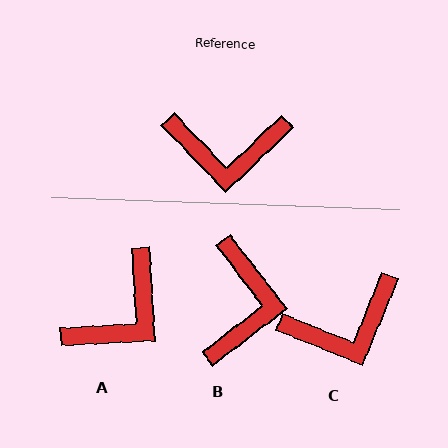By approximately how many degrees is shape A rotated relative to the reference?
Approximately 50 degrees counter-clockwise.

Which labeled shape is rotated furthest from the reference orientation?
B, about 84 degrees away.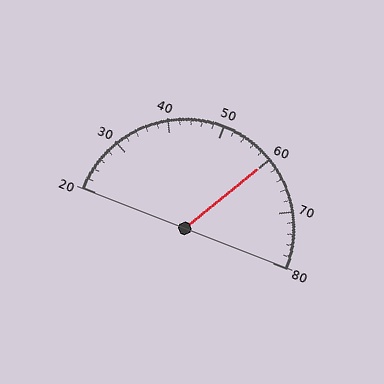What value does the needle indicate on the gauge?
The needle indicates approximately 60.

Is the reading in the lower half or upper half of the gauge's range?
The reading is in the upper half of the range (20 to 80).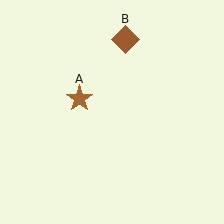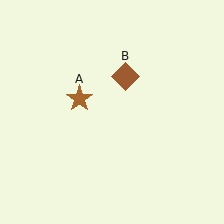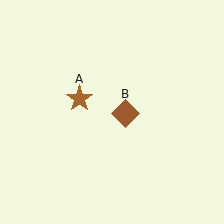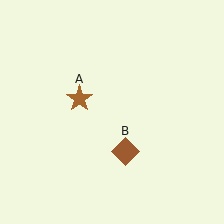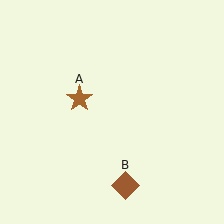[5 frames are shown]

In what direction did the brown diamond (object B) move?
The brown diamond (object B) moved down.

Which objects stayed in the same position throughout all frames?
Brown star (object A) remained stationary.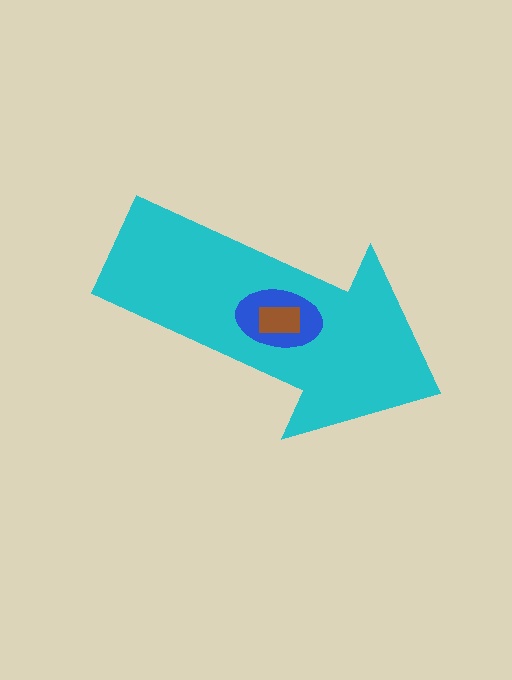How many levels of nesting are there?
3.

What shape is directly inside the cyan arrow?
The blue ellipse.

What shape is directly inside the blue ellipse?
The brown rectangle.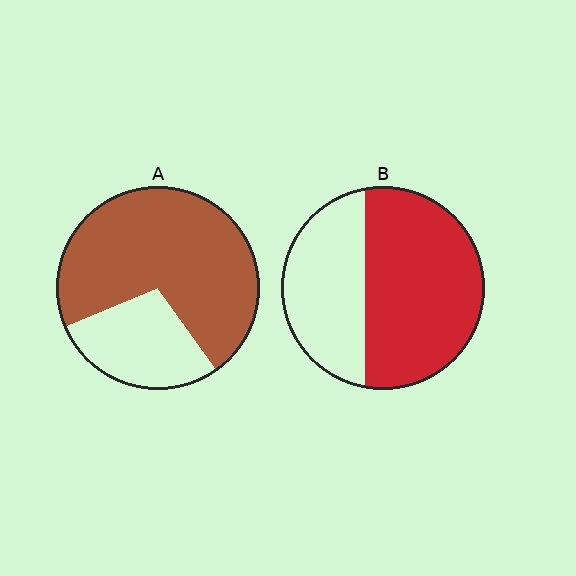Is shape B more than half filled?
Yes.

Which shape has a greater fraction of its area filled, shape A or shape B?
Shape A.